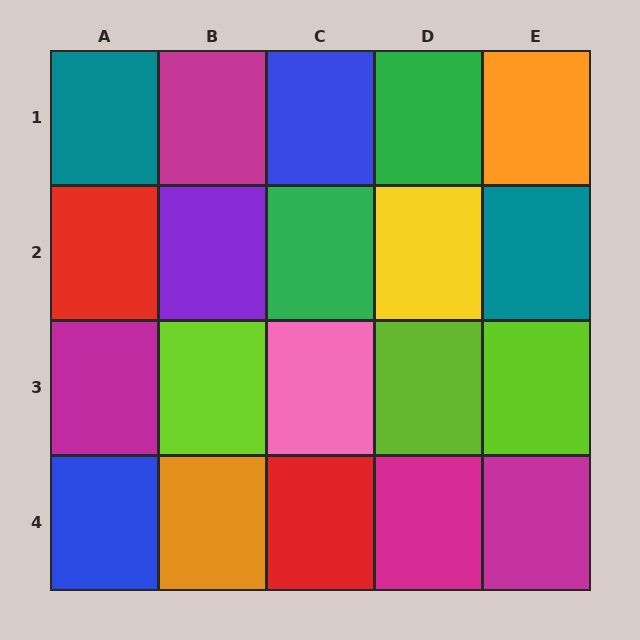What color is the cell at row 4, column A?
Blue.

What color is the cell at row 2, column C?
Green.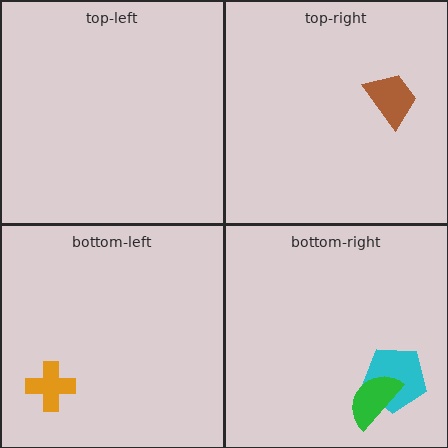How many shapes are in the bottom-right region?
2.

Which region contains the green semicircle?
The bottom-right region.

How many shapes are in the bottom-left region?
1.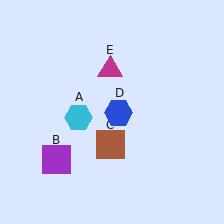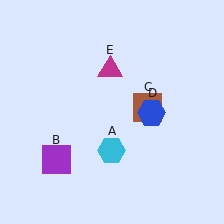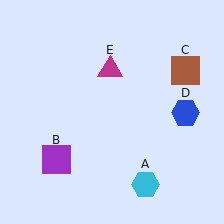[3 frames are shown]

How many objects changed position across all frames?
3 objects changed position: cyan hexagon (object A), brown square (object C), blue hexagon (object D).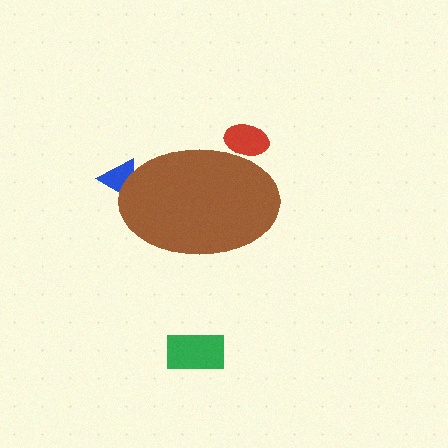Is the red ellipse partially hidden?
Yes, the red ellipse is partially hidden behind the brown ellipse.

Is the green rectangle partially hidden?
No, the green rectangle is fully visible.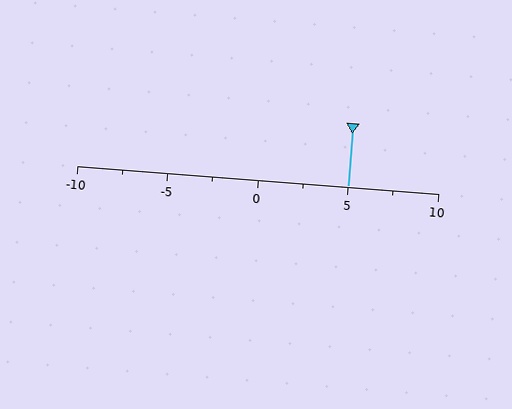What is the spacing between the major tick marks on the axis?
The major ticks are spaced 5 apart.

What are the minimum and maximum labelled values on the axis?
The axis runs from -10 to 10.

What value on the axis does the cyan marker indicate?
The marker indicates approximately 5.